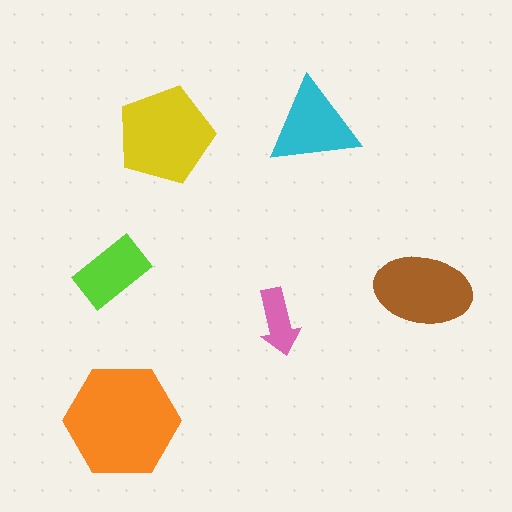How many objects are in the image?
There are 6 objects in the image.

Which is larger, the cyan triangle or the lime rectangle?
The cyan triangle.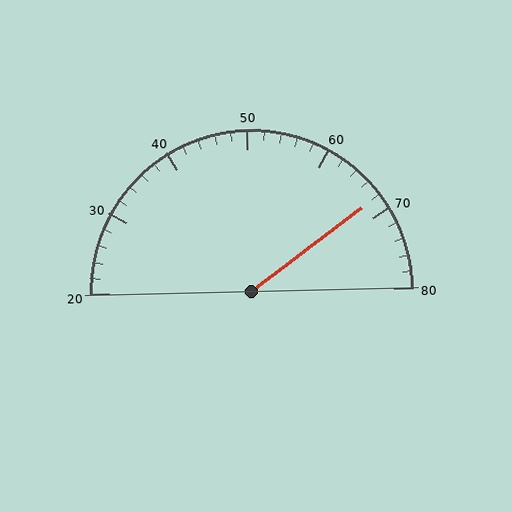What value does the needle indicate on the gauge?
The needle indicates approximately 68.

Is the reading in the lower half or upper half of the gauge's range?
The reading is in the upper half of the range (20 to 80).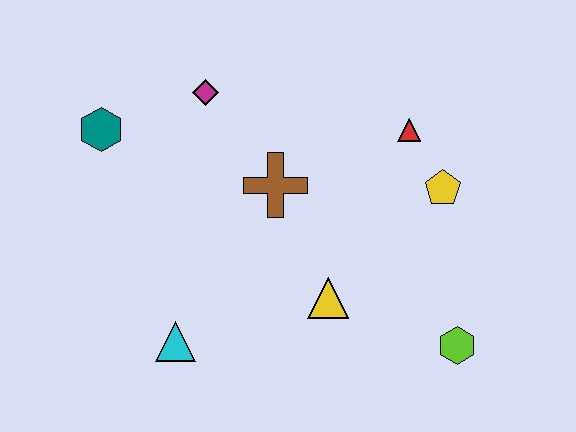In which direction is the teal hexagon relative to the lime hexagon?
The teal hexagon is to the left of the lime hexagon.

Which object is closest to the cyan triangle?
The yellow triangle is closest to the cyan triangle.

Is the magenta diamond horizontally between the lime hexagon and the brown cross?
No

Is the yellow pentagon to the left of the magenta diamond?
No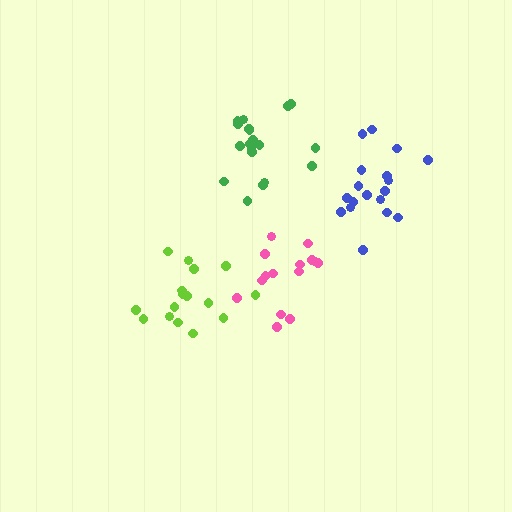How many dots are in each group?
Group 1: 16 dots, Group 2: 19 dots, Group 3: 15 dots, Group 4: 18 dots (68 total).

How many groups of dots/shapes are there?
There are 4 groups.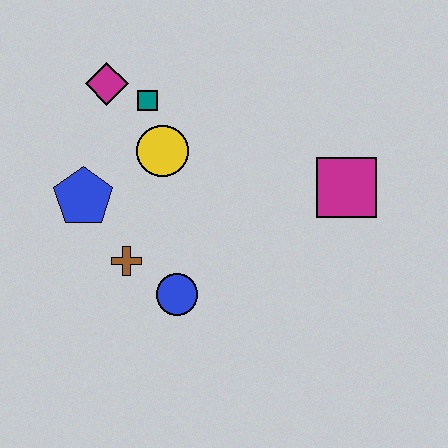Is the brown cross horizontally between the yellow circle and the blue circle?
No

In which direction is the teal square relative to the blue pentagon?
The teal square is above the blue pentagon.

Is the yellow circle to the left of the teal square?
No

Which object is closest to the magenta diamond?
The teal square is closest to the magenta diamond.